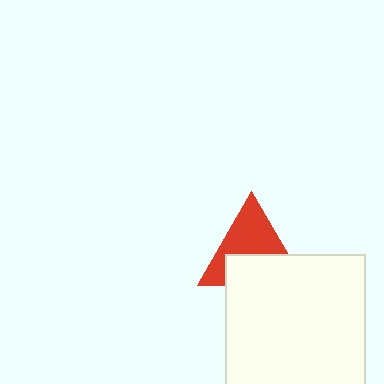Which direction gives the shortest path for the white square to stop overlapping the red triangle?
Moving down gives the shortest separation.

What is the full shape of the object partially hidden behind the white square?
The partially hidden object is a red triangle.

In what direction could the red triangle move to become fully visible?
The red triangle could move up. That would shift it out from behind the white square entirely.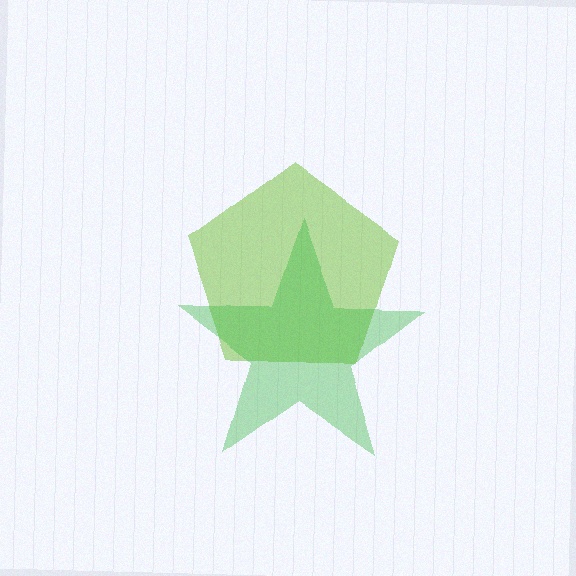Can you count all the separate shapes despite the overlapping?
Yes, there are 2 separate shapes.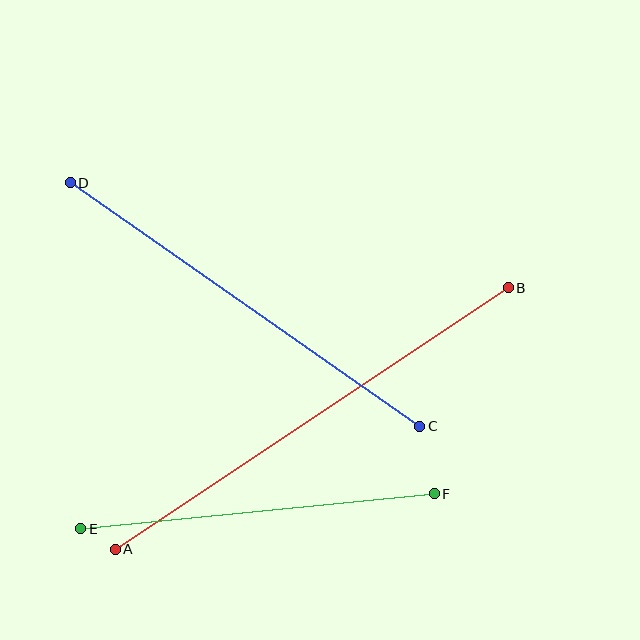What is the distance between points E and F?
The distance is approximately 355 pixels.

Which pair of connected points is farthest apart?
Points A and B are farthest apart.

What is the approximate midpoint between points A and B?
The midpoint is at approximately (312, 418) pixels.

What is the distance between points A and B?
The distance is approximately 472 pixels.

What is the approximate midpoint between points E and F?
The midpoint is at approximately (258, 511) pixels.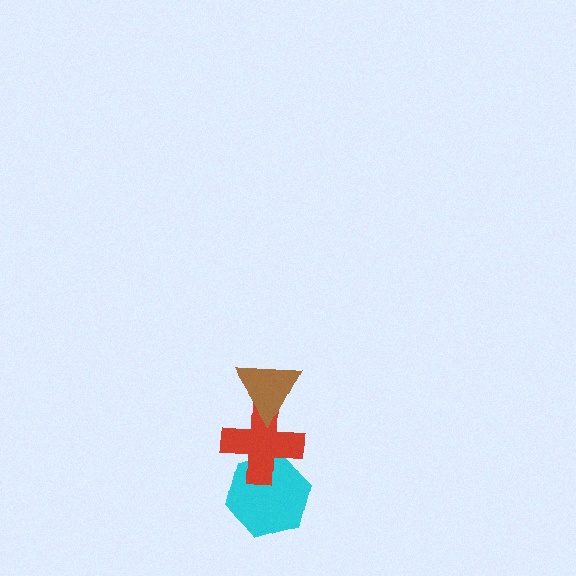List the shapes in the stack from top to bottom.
From top to bottom: the brown triangle, the red cross, the cyan hexagon.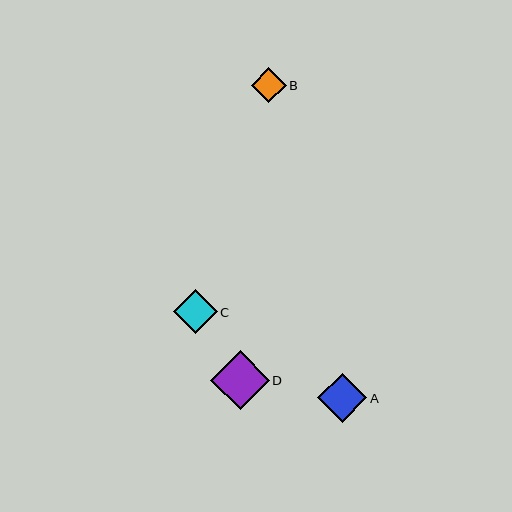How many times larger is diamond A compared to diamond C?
Diamond A is approximately 1.1 times the size of diamond C.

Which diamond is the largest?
Diamond D is the largest with a size of approximately 58 pixels.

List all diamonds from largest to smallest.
From largest to smallest: D, A, C, B.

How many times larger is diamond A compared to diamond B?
Diamond A is approximately 1.4 times the size of diamond B.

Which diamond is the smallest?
Diamond B is the smallest with a size of approximately 35 pixels.